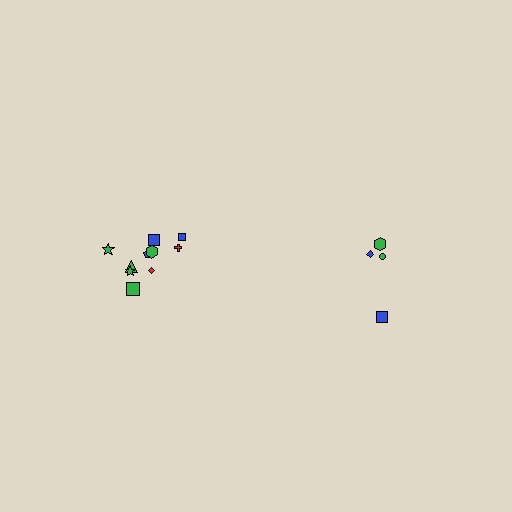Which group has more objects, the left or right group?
The left group.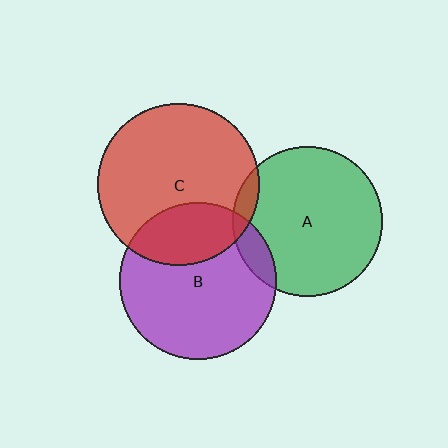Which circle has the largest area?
Circle C (red).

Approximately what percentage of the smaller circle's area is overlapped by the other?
Approximately 30%.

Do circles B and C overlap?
Yes.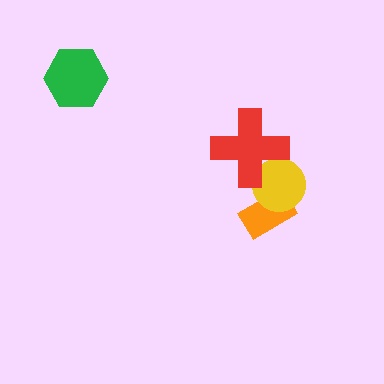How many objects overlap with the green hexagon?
0 objects overlap with the green hexagon.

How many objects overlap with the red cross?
1 object overlaps with the red cross.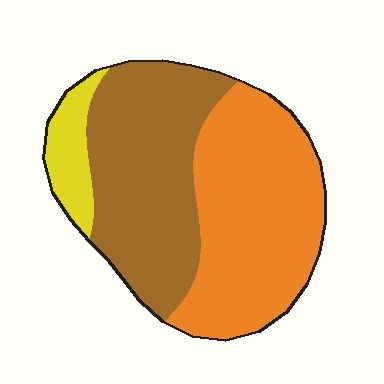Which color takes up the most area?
Orange, at roughly 45%.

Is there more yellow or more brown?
Brown.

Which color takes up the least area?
Yellow, at roughly 10%.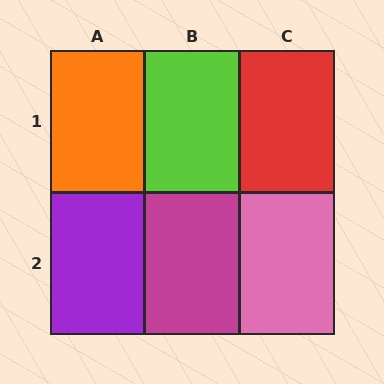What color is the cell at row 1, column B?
Lime.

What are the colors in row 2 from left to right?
Purple, magenta, pink.